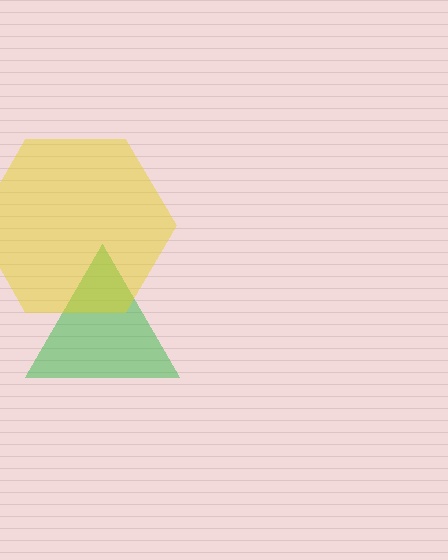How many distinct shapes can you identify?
There are 2 distinct shapes: a green triangle, a yellow hexagon.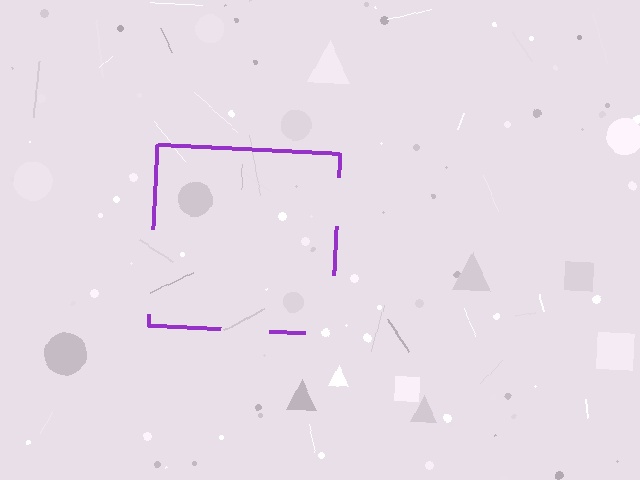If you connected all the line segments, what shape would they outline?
They would outline a square.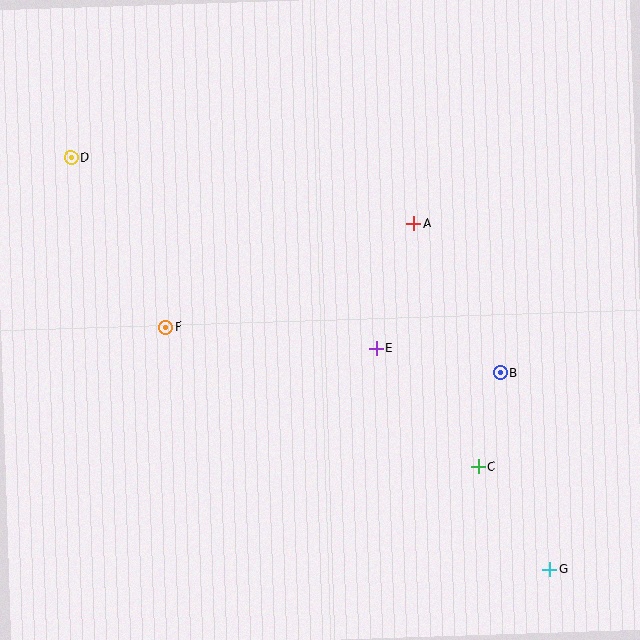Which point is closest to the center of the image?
Point E at (376, 349) is closest to the center.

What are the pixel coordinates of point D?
Point D is at (71, 158).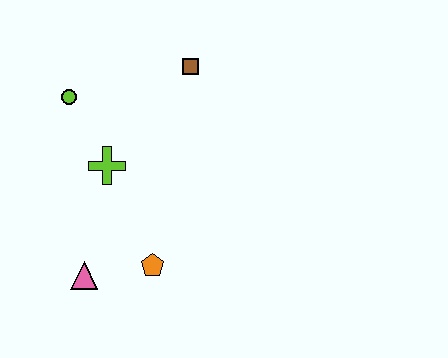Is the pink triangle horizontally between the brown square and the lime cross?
No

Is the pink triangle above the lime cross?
No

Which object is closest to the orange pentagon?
The pink triangle is closest to the orange pentagon.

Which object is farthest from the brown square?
The pink triangle is farthest from the brown square.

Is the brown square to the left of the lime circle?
No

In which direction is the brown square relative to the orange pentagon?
The brown square is above the orange pentagon.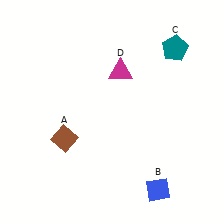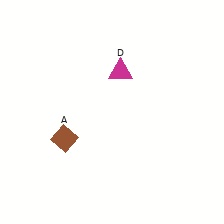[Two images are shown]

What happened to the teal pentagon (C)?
The teal pentagon (C) was removed in Image 2. It was in the top-right area of Image 1.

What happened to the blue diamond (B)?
The blue diamond (B) was removed in Image 2. It was in the bottom-right area of Image 1.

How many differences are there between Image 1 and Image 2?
There are 2 differences between the two images.